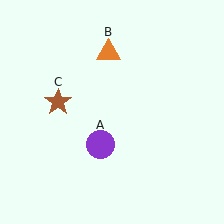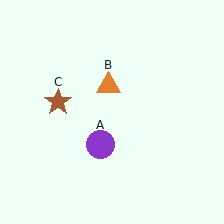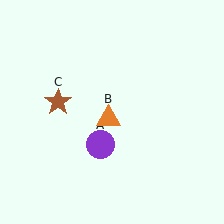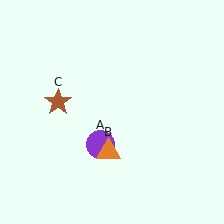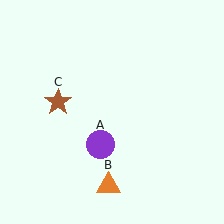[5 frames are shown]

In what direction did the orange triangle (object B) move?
The orange triangle (object B) moved down.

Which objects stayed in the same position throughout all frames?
Purple circle (object A) and brown star (object C) remained stationary.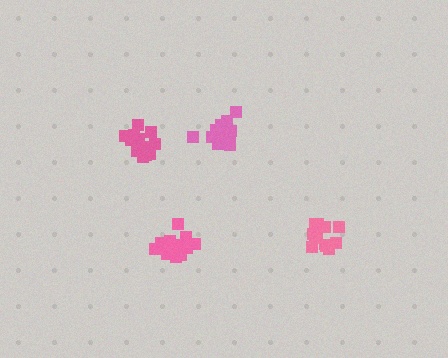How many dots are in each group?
Group 1: 12 dots, Group 2: 17 dots, Group 3: 16 dots, Group 4: 14 dots (59 total).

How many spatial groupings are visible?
There are 4 spatial groupings.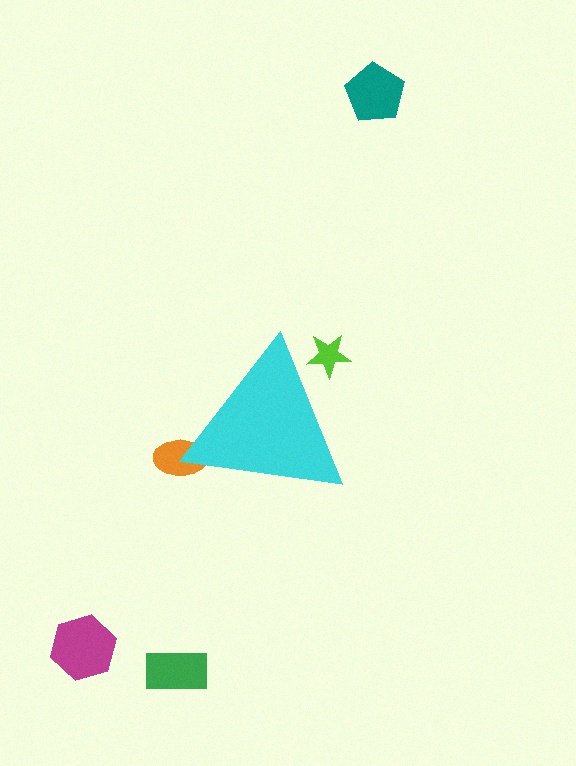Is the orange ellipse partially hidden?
Yes, the orange ellipse is partially hidden behind the cyan triangle.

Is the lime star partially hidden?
Yes, the lime star is partially hidden behind the cyan triangle.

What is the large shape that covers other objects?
A cyan triangle.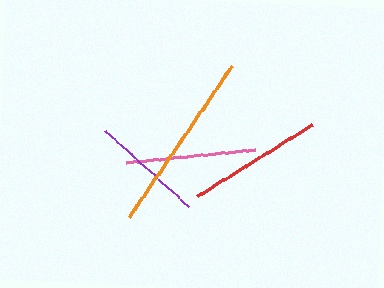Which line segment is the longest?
The orange line is the longest at approximately 184 pixels.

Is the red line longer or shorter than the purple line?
The red line is longer than the purple line.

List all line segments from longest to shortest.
From longest to shortest: orange, red, pink, purple.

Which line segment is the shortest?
The purple line is the shortest at approximately 112 pixels.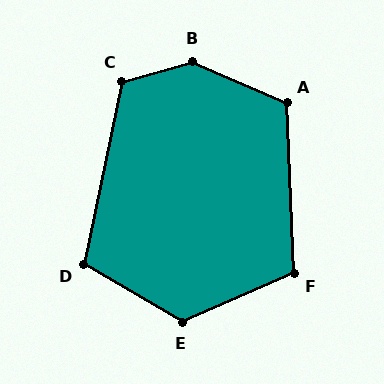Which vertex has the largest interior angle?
B, at approximately 140 degrees.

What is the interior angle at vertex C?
Approximately 118 degrees (obtuse).